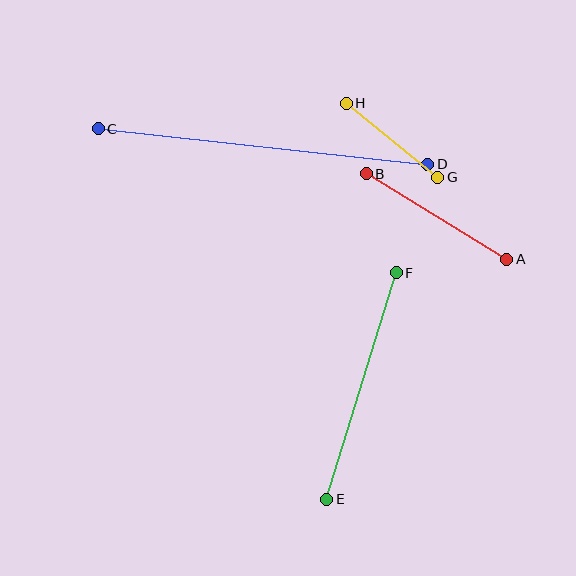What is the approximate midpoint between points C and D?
The midpoint is at approximately (263, 146) pixels.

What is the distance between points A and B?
The distance is approximately 165 pixels.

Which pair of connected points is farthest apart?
Points C and D are farthest apart.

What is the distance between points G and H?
The distance is approximately 118 pixels.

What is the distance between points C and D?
The distance is approximately 331 pixels.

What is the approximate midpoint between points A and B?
The midpoint is at approximately (437, 216) pixels.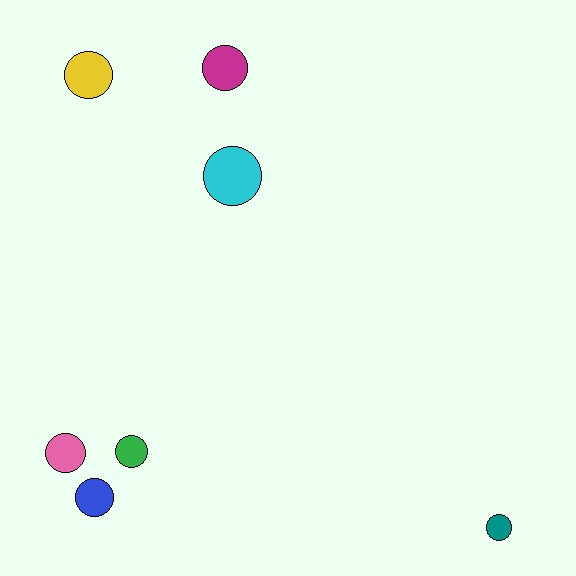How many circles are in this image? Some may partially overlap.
There are 7 circles.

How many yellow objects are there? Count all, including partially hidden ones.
There is 1 yellow object.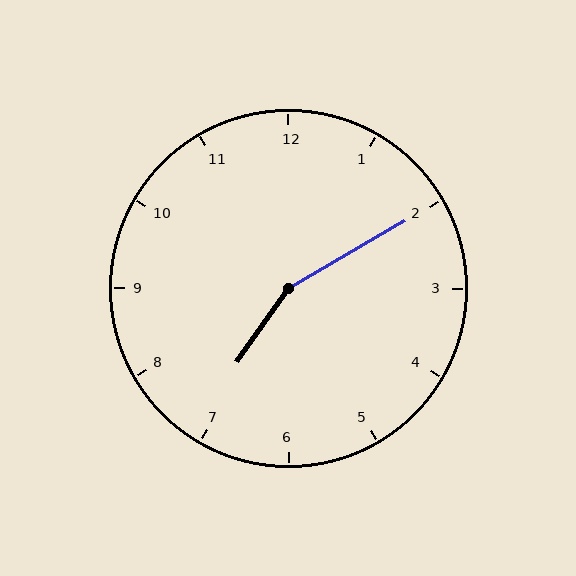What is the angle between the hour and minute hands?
Approximately 155 degrees.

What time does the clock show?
7:10.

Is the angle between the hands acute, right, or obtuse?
It is obtuse.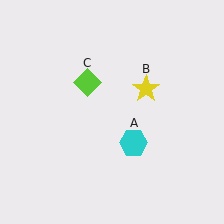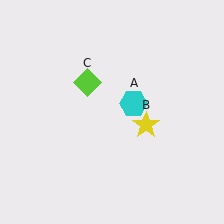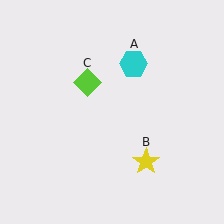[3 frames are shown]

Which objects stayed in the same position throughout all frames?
Lime diamond (object C) remained stationary.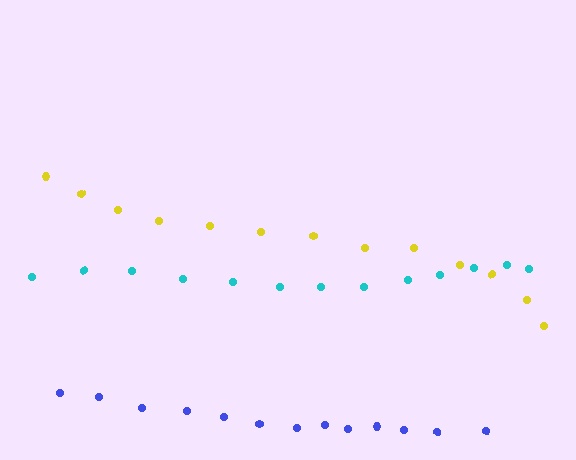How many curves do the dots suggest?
There are 3 distinct paths.